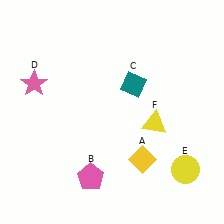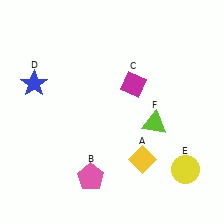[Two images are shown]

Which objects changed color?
C changed from teal to magenta. D changed from pink to blue. F changed from yellow to lime.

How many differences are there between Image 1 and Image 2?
There are 3 differences between the two images.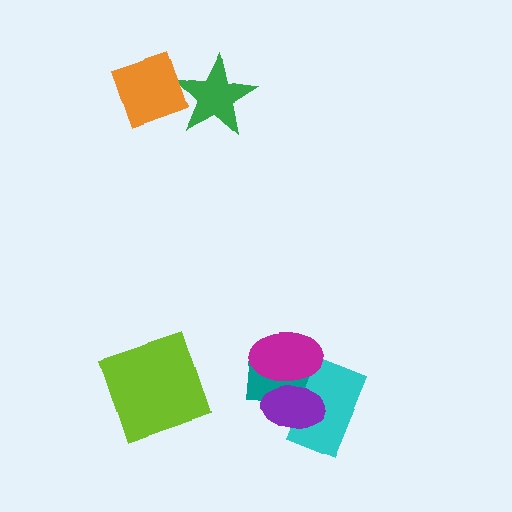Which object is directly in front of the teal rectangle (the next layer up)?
The cyan rectangle is directly in front of the teal rectangle.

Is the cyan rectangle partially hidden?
Yes, it is partially covered by another shape.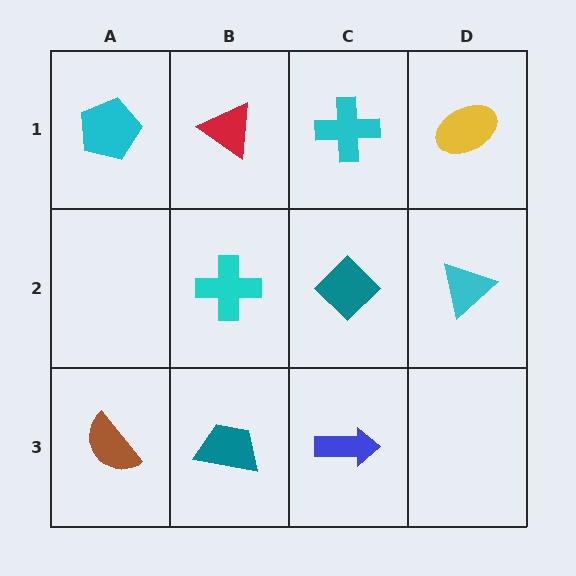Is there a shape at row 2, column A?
No, that cell is empty.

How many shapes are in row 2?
3 shapes.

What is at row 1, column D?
A yellow ellipse.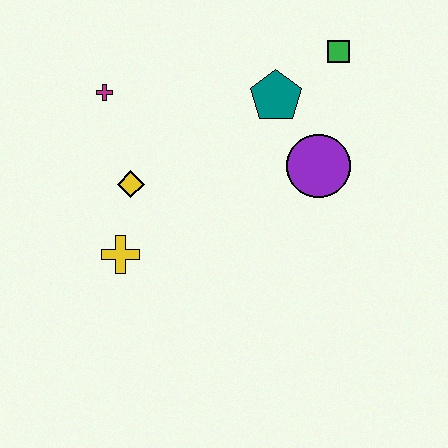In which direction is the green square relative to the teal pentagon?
The green square is to the right of the teal pentagon.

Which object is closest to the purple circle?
The teal pentagon is closest to the purple circle.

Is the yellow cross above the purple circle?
No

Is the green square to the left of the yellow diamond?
No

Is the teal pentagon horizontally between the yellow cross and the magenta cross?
No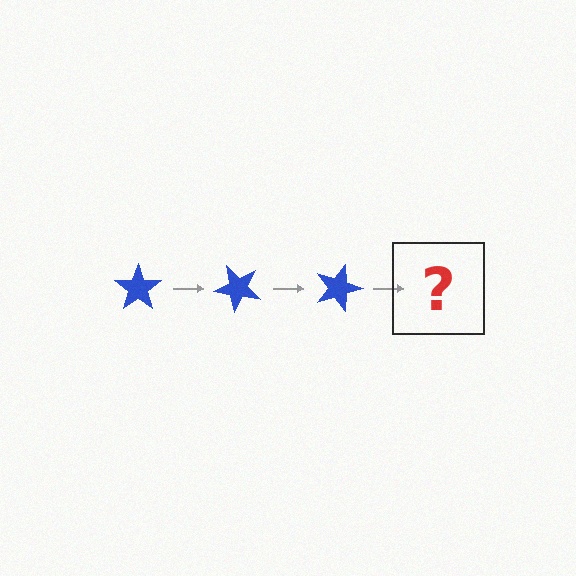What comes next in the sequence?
The next element should be a blue star rotated 135 degrees.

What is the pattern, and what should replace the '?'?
The pattern is that the star rotates 45 degrees each step. The '?' should be a blue star rotated 135 degrees.